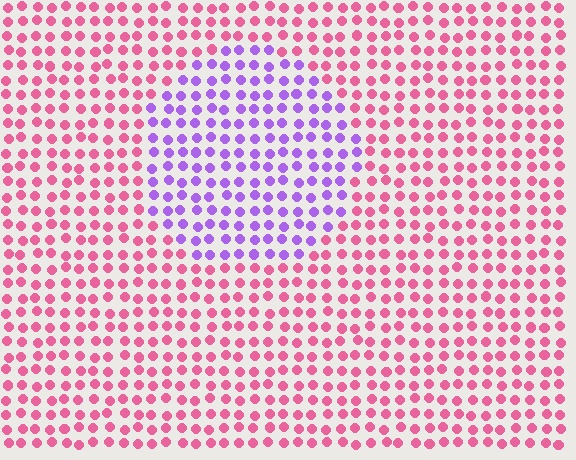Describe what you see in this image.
The image is filled with small pink elements in a uniform arrangement. A circle-shaped region is visible where the elements are tinted to a slightly different hue, forming a subtle color boundary.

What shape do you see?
I see a circle.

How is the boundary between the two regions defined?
The boundary is defined purely by a slight shift in hue (about 63 degrees). Spacing, size, and orientation are identical on both sides.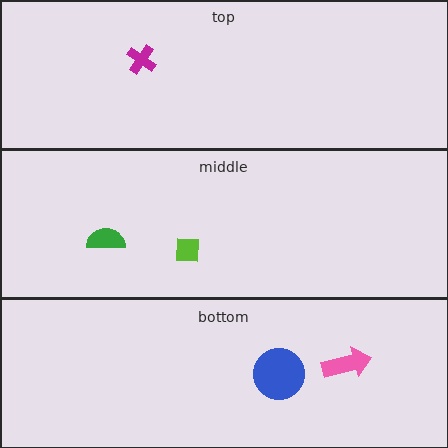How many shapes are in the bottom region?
2.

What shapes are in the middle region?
The lime square, the green semicircle.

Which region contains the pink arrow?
The bottom region.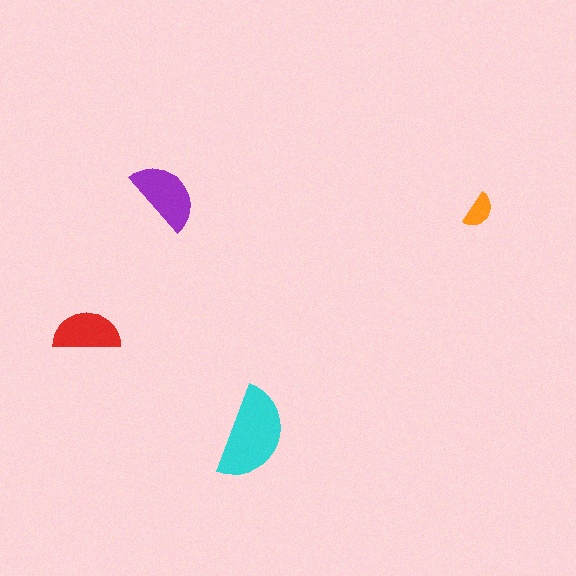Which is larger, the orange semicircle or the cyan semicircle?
The cyan one.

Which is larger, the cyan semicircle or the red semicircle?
The cyan one.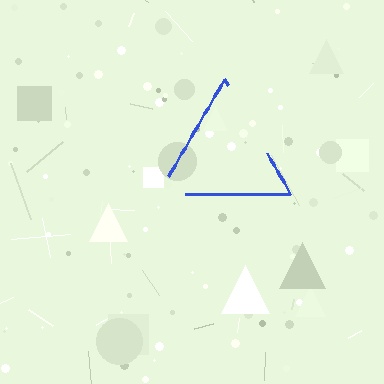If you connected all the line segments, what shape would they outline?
They would outline a triangle.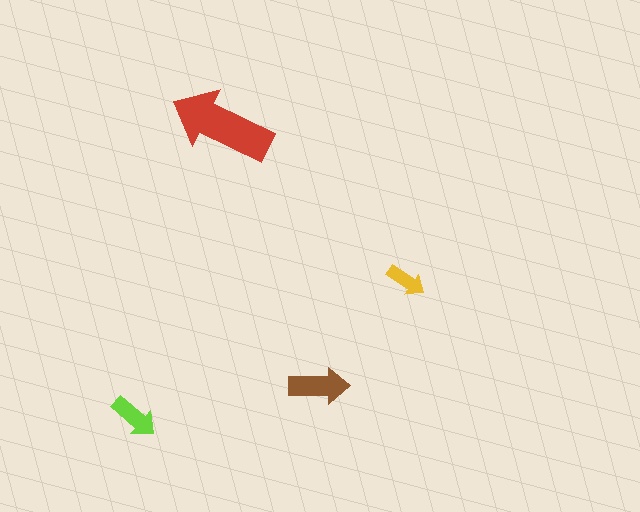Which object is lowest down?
The lime arrow is bottommost.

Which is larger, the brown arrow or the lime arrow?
The brown one.